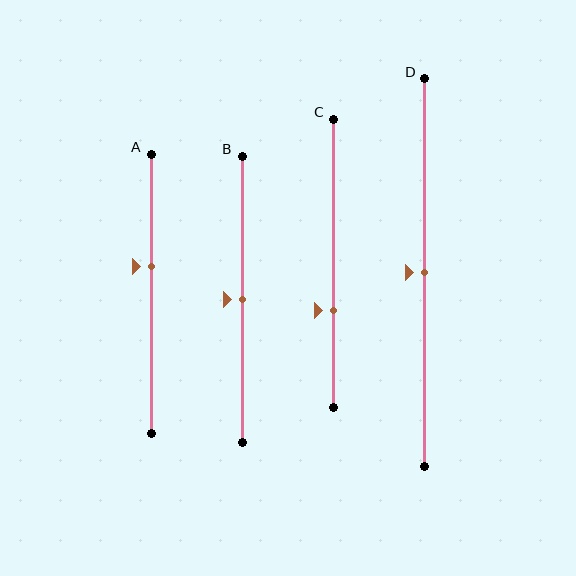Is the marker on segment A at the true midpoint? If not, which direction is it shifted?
No, the marker on segment A is shifted upward by about 10% of the segment length.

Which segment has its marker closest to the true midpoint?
Segment B has its marker closest to the true midpoint.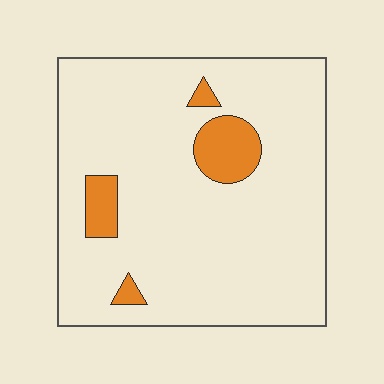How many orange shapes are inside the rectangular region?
4.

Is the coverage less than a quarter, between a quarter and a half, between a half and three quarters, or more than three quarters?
Less than a quarter.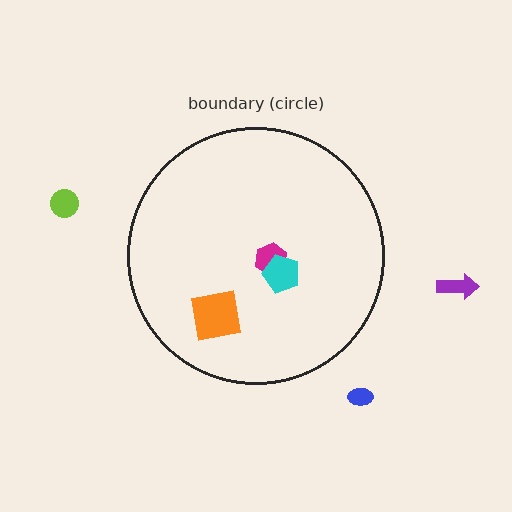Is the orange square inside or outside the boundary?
Inside.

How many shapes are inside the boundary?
3 inside, 3 outside.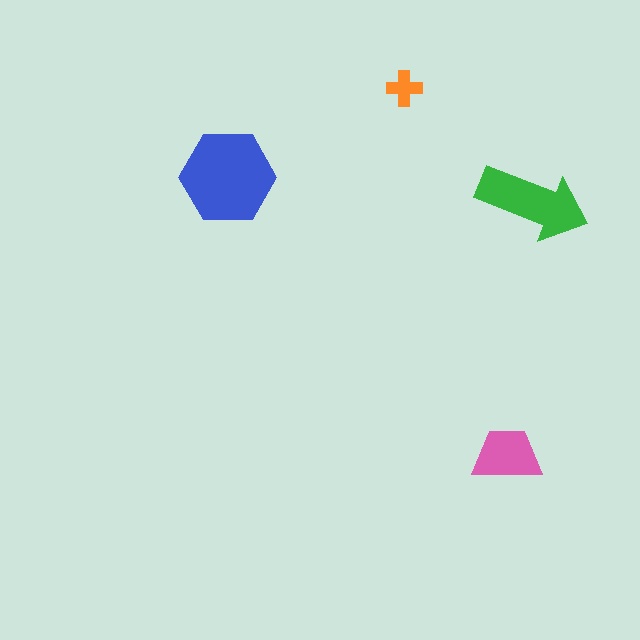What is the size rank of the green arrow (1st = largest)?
2nd.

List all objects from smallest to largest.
The orange cross, the pink trapezoid, the green arrow, the blue hexagon.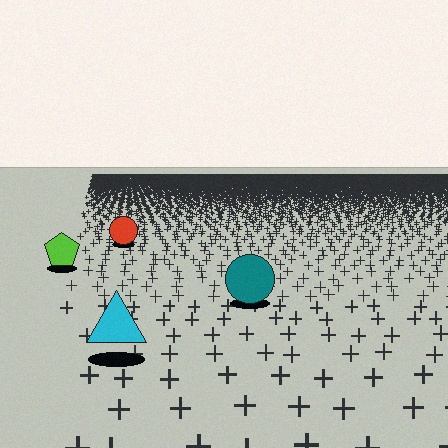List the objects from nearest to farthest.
From nearest to farthest: the cyan triangle, the teal circle, the lime pentagon, the red circle.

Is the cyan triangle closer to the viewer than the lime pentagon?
Yes. The cyan triangle is closer — you can tell from the texture gradient: the ground texture is coarser near it.